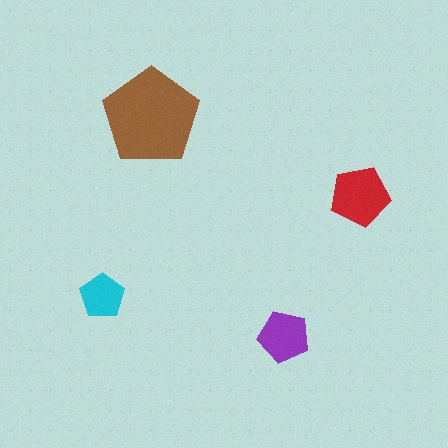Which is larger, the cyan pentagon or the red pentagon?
The red one.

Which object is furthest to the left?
The cyan pentagon is leftmost.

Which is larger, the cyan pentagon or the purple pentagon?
The purple one.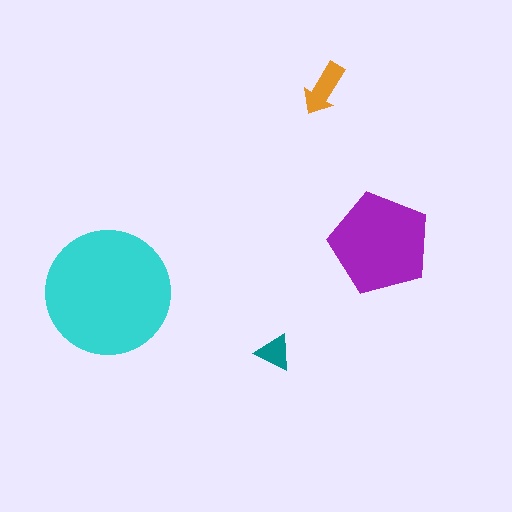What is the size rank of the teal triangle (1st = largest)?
4th.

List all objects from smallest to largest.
The teal triangle, the orange arrow, the purple pentagon, the cyan circle.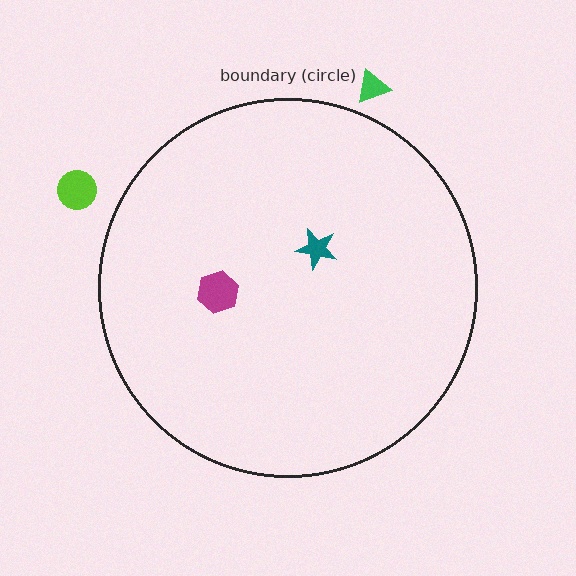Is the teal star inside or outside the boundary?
Inside.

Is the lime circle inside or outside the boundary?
Outside.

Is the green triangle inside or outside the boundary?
Outside.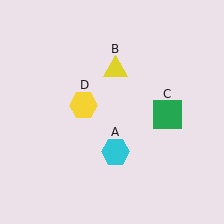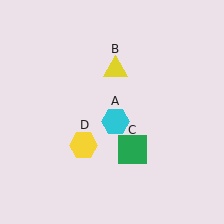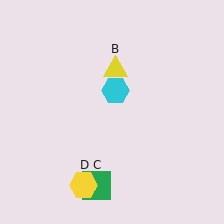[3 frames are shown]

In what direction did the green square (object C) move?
The green square (object C) moved down and to the left.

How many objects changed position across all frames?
3 objects changed position: cyan hexagon (object A), green square (object C), yellow hexagon (object D).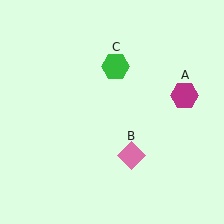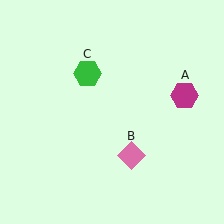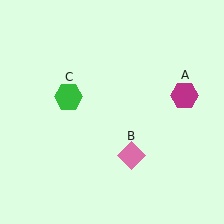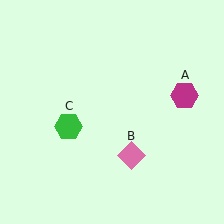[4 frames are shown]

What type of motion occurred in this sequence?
The green hexagon (object C) rotated counterclockwise around the center of the scene.